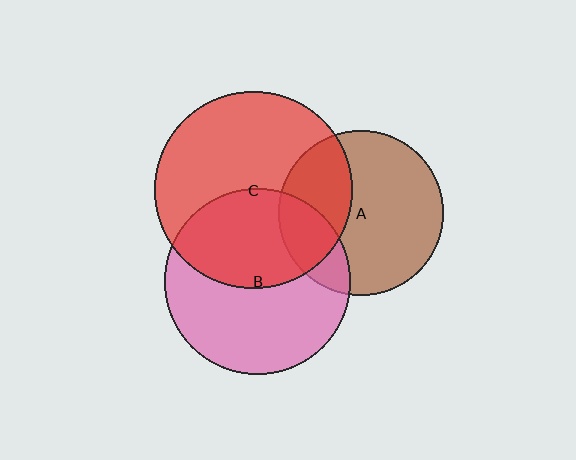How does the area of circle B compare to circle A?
Approximately 1.3 times.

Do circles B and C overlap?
Yes.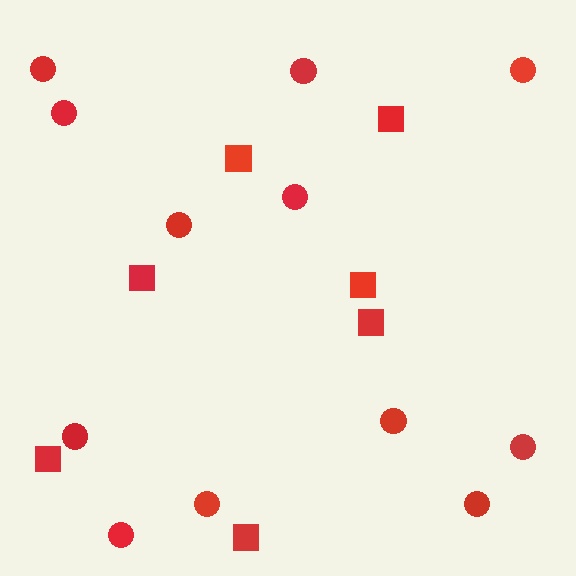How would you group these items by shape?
There are 2 groups: one group of circles (12) and one group of squares (7).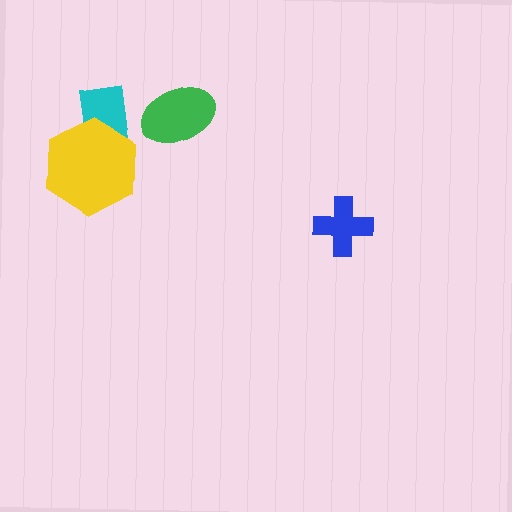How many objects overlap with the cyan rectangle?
1 object overlaps with the cyan rectangle.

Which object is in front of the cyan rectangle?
The yellow hexagon is in front of the cyan rectangle.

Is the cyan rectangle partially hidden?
Yes, it is partially covered by another shape.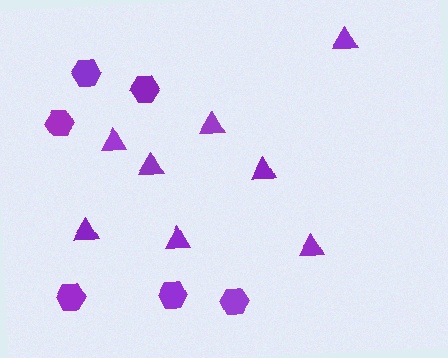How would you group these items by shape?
There are 2 groups: one group of hexagons (6) and one group of triangles (8).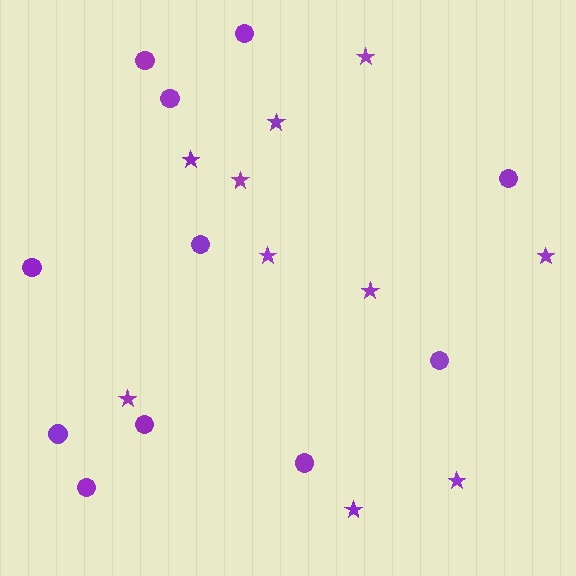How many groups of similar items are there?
There are 2 groups: one group of stars (10) and one group of circles (11).